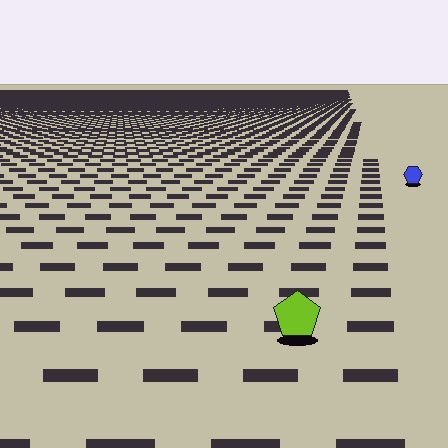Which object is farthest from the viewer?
The blue hexagon is farthest from the viewer. It appears smaller and the ground texture around it is denser.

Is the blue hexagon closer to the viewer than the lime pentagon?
No. The lime pentagon is closer — you can tell from the texture gradient: the ground texture is coarser near it.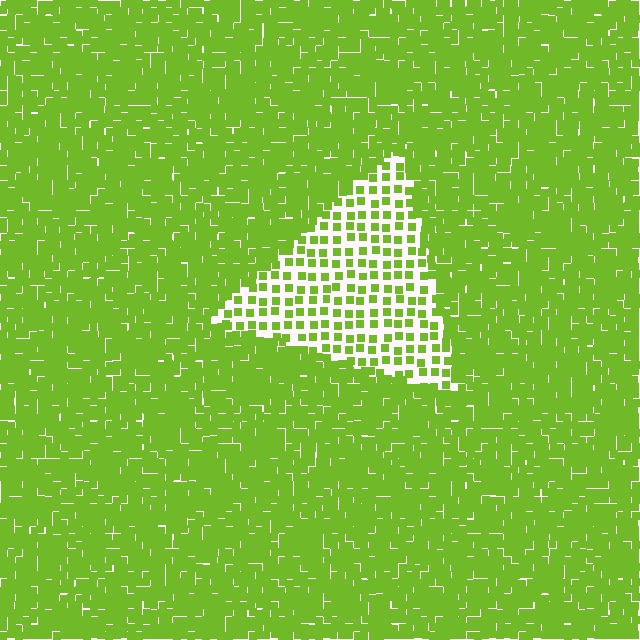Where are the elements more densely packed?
The elements are more densely packed outside the triangle boundary.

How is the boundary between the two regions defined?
The boundary is defined by a change in element density (approximately 2.7x ratio). All elements are the same color, size, and shape.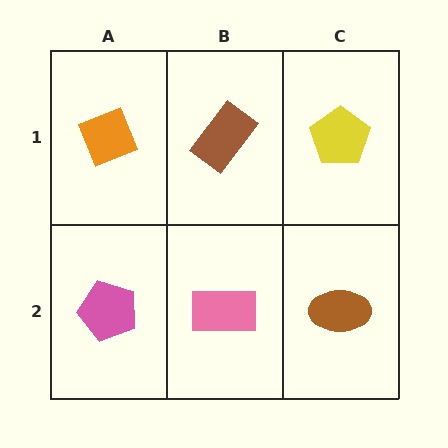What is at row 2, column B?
A pink rectangle.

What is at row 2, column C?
A brown ellipse.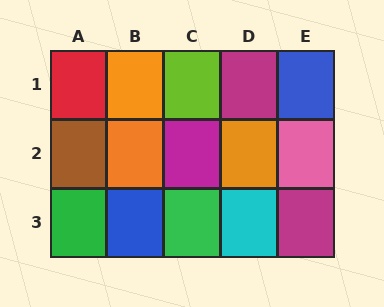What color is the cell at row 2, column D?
Orange.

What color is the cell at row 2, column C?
Magenta.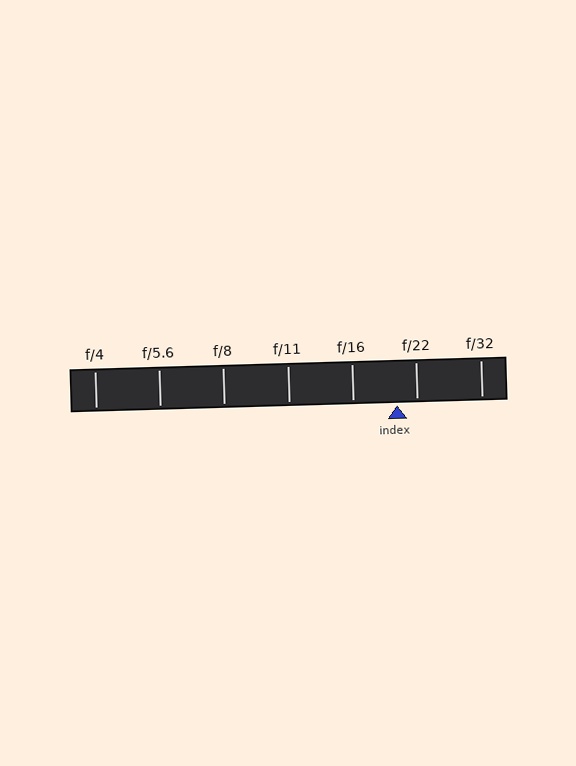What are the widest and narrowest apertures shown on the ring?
The widest aperture shown is f/4 and the narrowest is f/32.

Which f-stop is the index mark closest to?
The index mark is closest to f/22.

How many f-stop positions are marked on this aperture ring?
There are 7 f-stop positions marked.